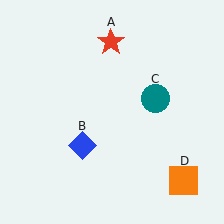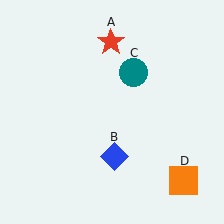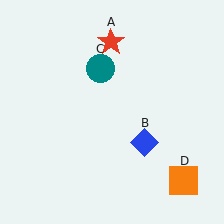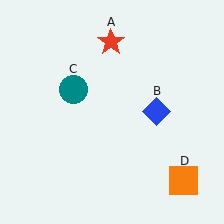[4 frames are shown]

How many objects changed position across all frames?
2 objects changed position: blue diamond (object B), teal circle (object C).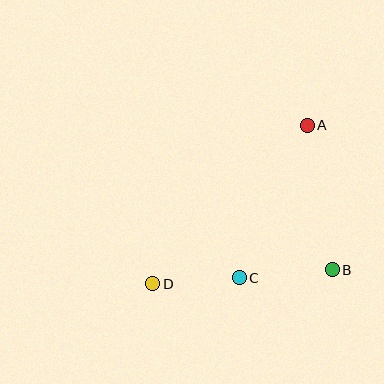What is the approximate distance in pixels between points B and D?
The distance between B and D is approximately 180 pixels.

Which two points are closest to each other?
Points C and D are closest to each other.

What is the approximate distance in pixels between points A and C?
The distance between A and C is approximately 167 pixels.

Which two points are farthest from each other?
Points A and D are farthest from each other.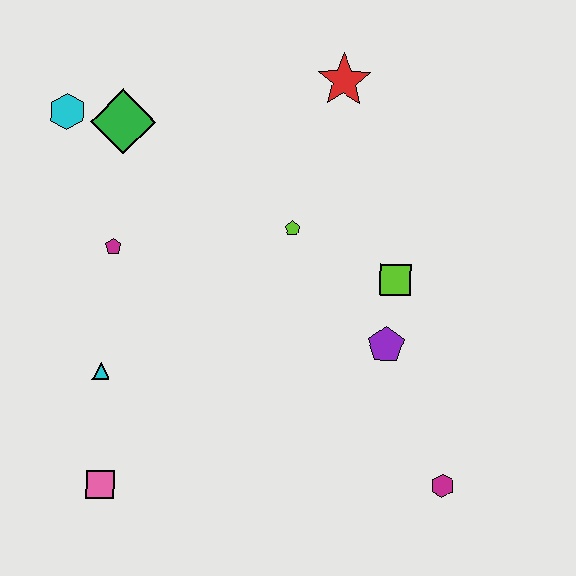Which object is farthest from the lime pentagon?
The pink square is farthest from the lime pentagon.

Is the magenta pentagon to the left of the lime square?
Yes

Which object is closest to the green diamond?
The cyan hexagon is closest to the green diamond.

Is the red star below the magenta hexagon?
No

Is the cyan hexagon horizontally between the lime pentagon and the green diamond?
No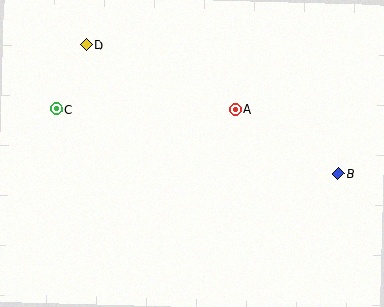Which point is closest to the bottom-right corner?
Point B is closest to the bottom-right corner.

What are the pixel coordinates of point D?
Point D is at (86, 45).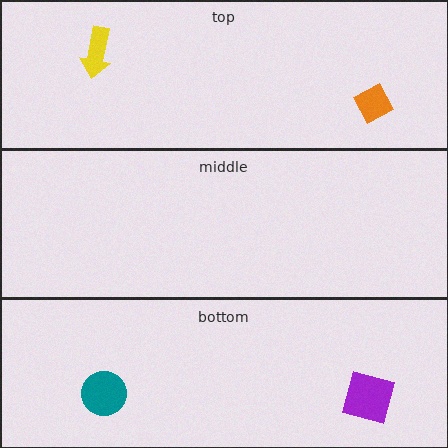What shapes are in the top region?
The yellow arrow, the orange diamond.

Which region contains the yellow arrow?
The top region.